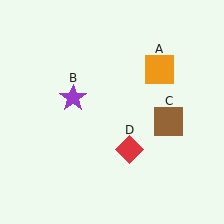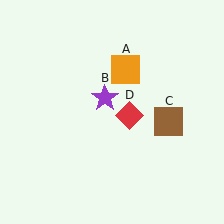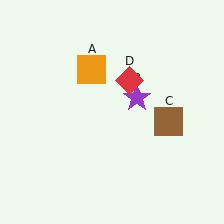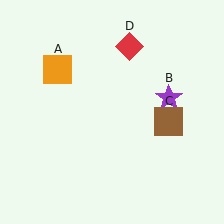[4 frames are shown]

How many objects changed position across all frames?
3 objects changed position: orange square (object A), purple star (object B), red diamond (object D).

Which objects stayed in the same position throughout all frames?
Brown square (object C) remained stationary.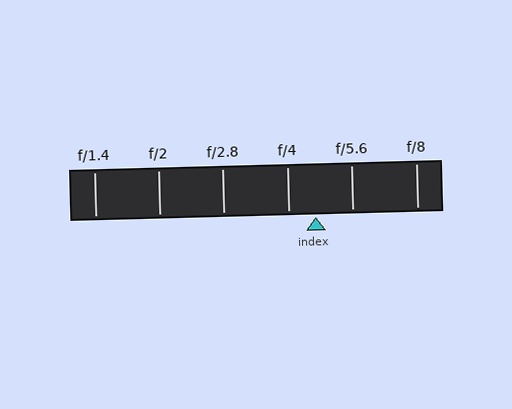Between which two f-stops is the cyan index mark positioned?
The index mark is between f/4 and f/5.6.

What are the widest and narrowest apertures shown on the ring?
The widest aperture shown is f/1.4 and the narrowest is f/8.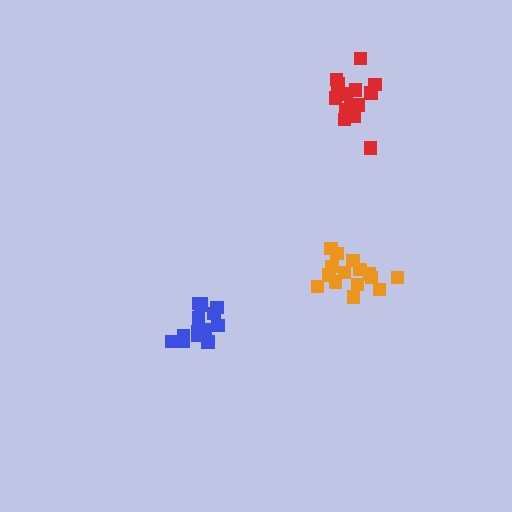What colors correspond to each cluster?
The clusters are colored: orange, blue, red.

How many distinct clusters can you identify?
There are 3 distinct clusters.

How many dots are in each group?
Group 1: 15 dots, Group 2: 14 dots, Group 3: 14 dots (43 total).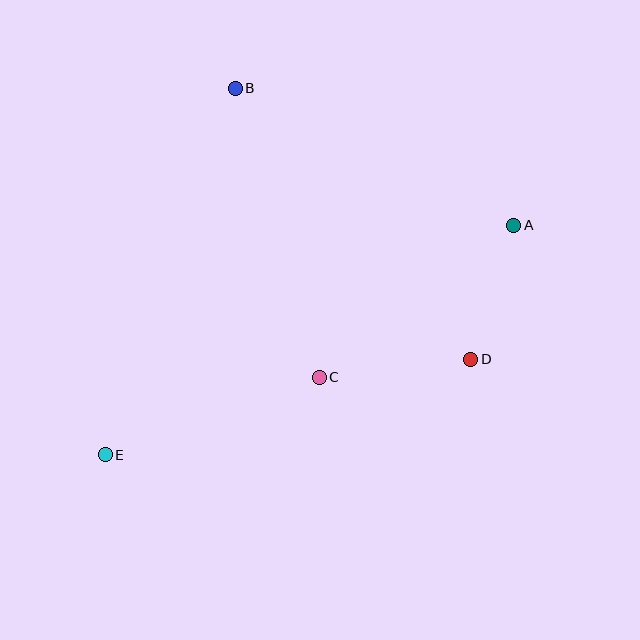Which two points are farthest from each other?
Points A and E are farthest from each other.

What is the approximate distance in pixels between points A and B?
The distance between A and B is approximately 311 pixels.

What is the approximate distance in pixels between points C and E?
The distance between C and E is approximately 227 pixels.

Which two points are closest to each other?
Points A and D are closest to each other.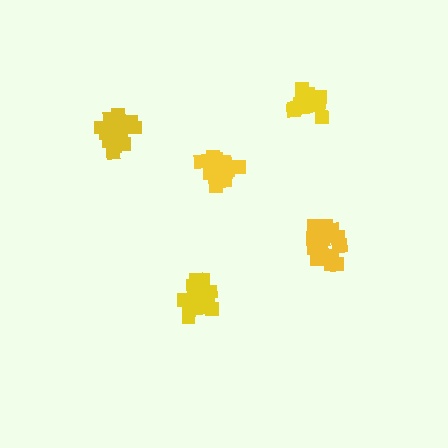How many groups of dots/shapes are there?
There are 5 groups.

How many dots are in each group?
Group 1: 19 dots, Group 2: 21 dots, Group 3: 21 dots, Group 4: 16 dots, Group 5: 17 dots (94 total).